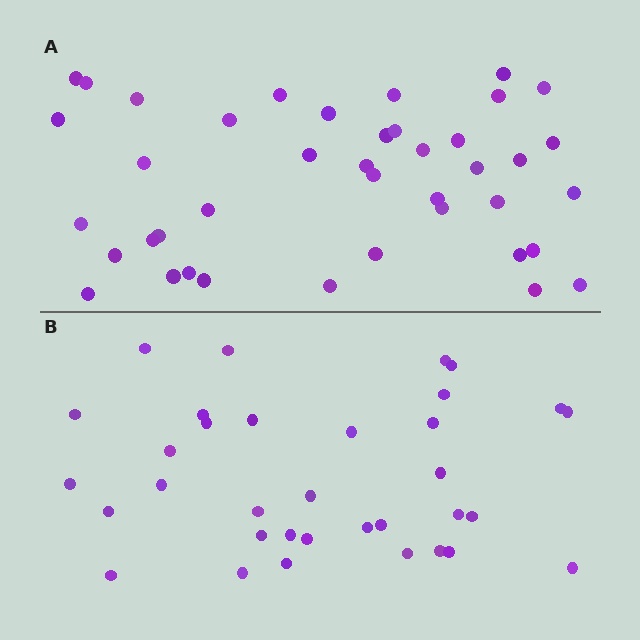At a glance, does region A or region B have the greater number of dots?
Region A (the top region) has more dots.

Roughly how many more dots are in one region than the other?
Region A has roughly 8 or so more dots than region B.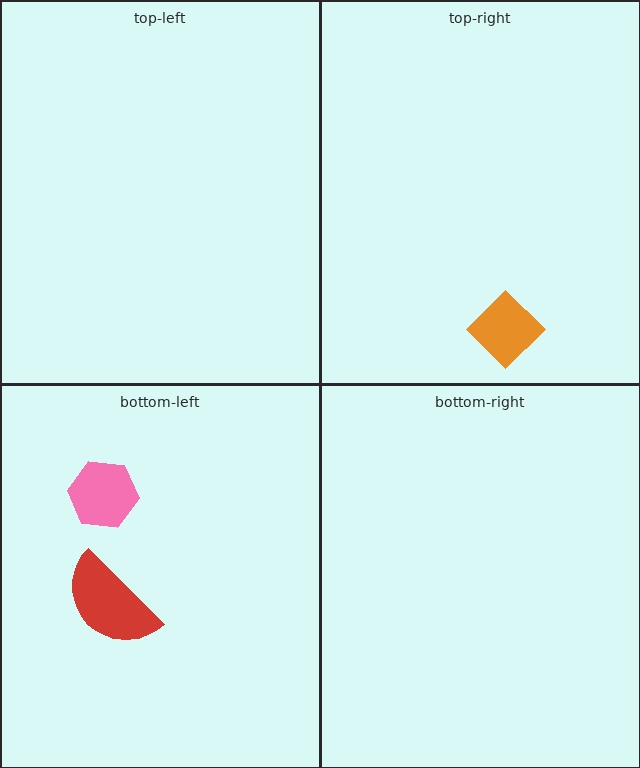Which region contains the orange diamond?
The top-right region.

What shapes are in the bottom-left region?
The red semicircle, the pink hexagon.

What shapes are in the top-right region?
The orange diamond.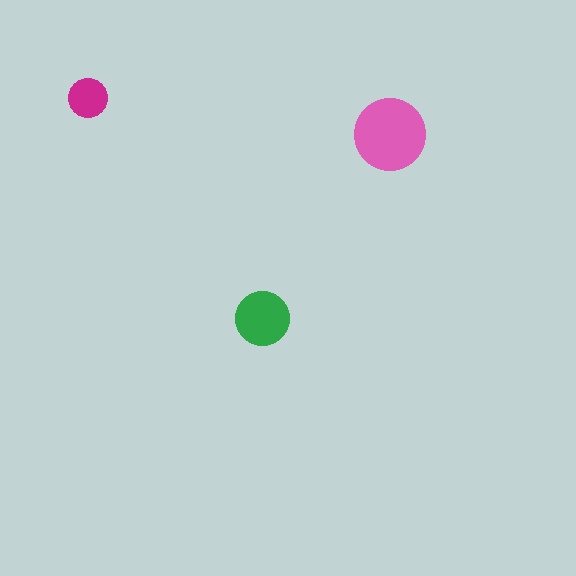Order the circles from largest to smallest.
the pink one, the green one, the magenta one.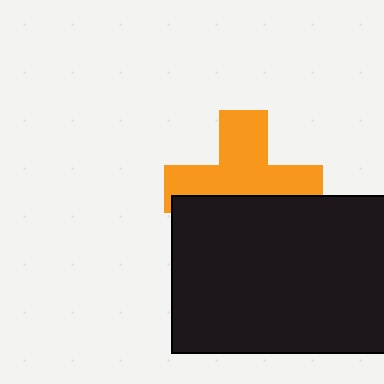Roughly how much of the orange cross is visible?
About half of it is visible (roughly 59%).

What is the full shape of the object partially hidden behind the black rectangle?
The partially hidden object is an orange cross.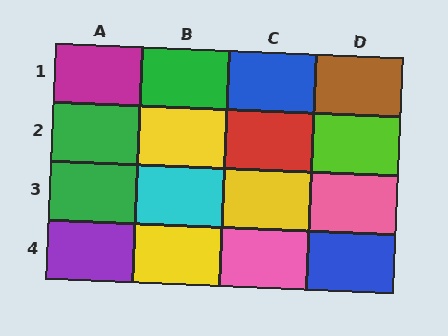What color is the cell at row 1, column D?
Brown.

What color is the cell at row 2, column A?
Green.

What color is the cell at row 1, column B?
Green.